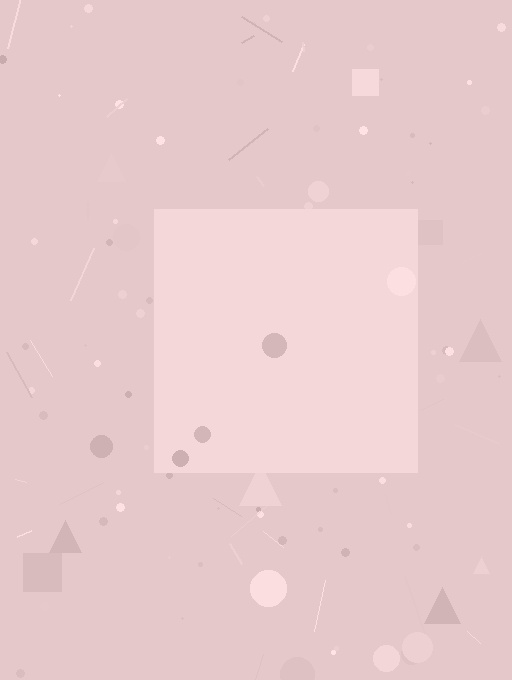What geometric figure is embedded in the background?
A square is embedded in the background.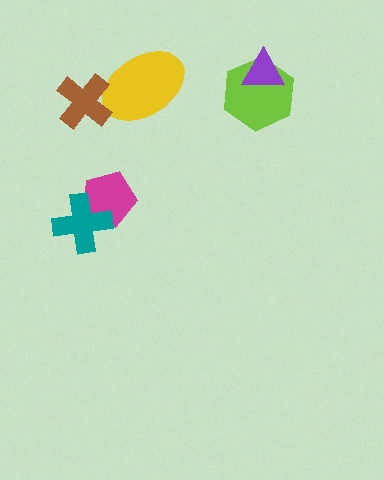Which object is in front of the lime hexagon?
The purple triangle is in front of the lime hexagon.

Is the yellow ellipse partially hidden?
Yes, it is partially covered by another shape.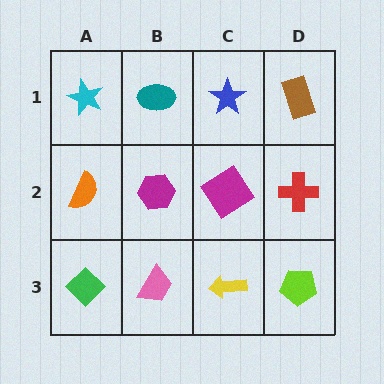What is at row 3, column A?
A green diamond.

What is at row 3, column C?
A yellow arrow.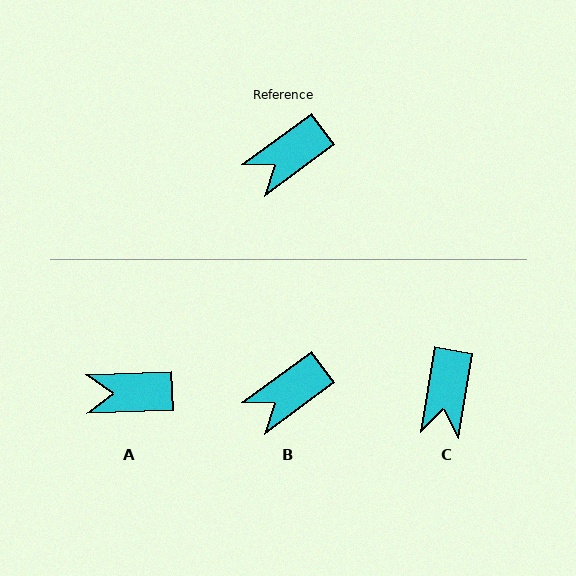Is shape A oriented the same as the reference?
No, it is off by about 35 degrees.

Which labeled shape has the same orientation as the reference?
B.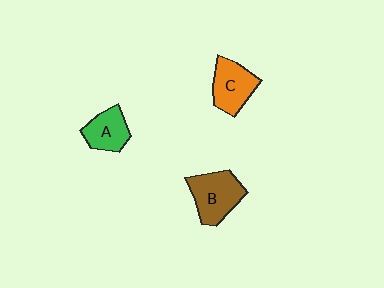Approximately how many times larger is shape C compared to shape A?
Approximately 1.2 times.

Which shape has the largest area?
Shape B (brown).